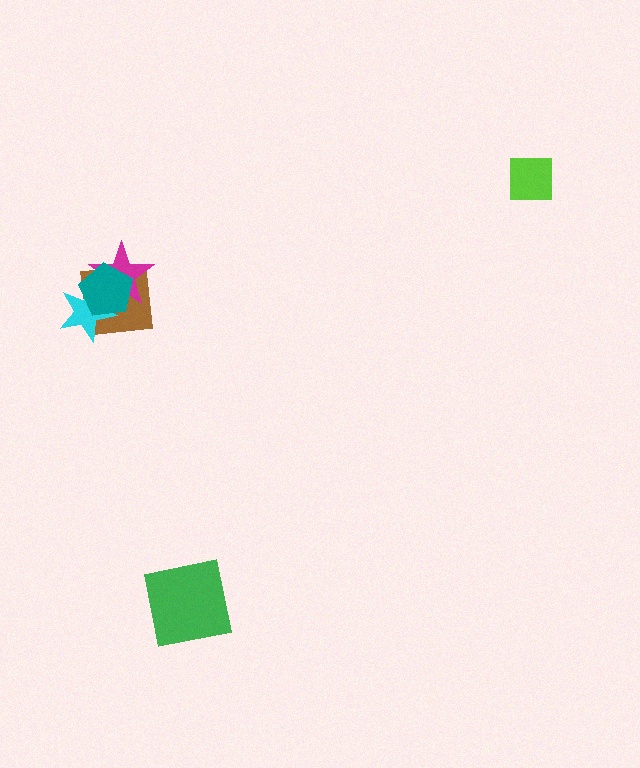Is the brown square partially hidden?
Yes, it is partially covered by another shape.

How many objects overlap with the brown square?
3 objects overlap with the brown square.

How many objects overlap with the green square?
0 objects overlap with the green square.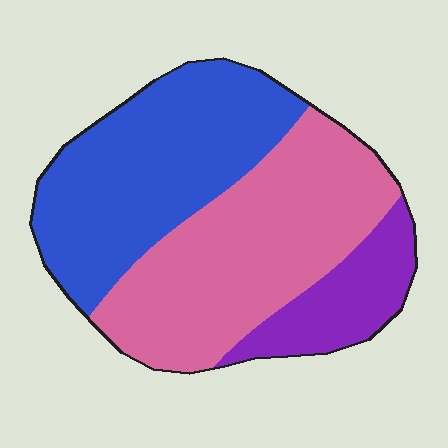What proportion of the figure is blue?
Blue covers roughly 40% of the figure.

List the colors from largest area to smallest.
From largest to smallest: pink, blue, purple.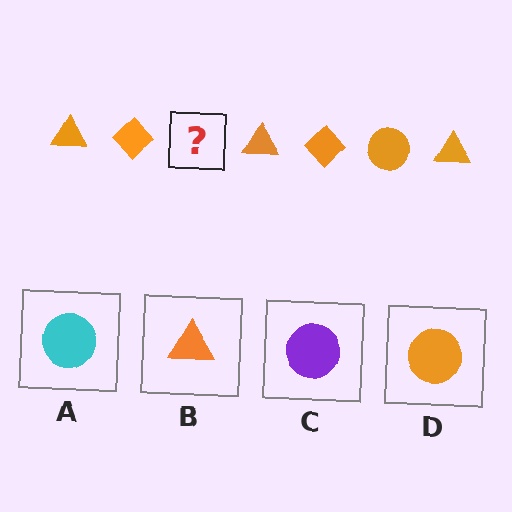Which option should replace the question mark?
Option D.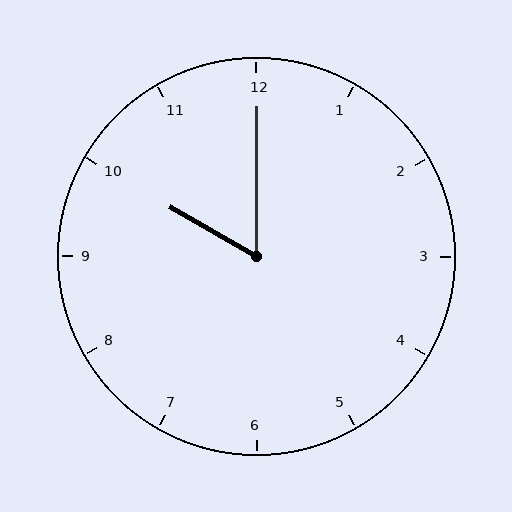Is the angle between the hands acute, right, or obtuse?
It is acute.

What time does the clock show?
10:00.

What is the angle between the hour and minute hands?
Approximately 60 degrees.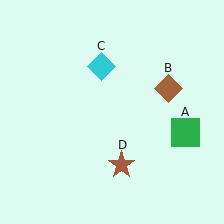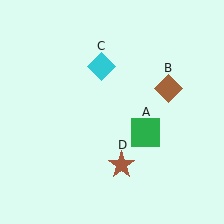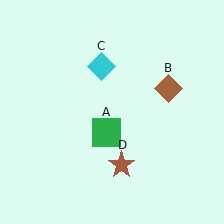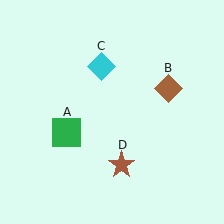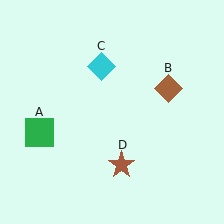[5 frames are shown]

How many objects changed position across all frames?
1 object changed position: green square (object A).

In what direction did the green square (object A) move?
The green square (object A) moved left.